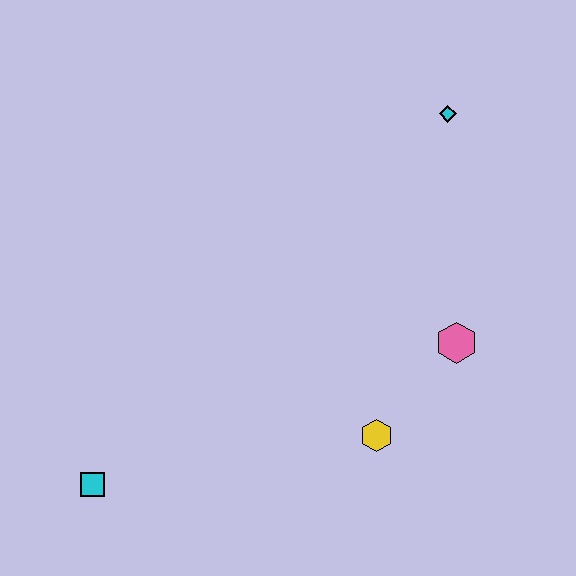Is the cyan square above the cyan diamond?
No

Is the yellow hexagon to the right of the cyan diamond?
No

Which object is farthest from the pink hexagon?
The cyan square is farthest from the pink hexagon.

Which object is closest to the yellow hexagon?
The pink hexagon is closest to the yellow hexagon.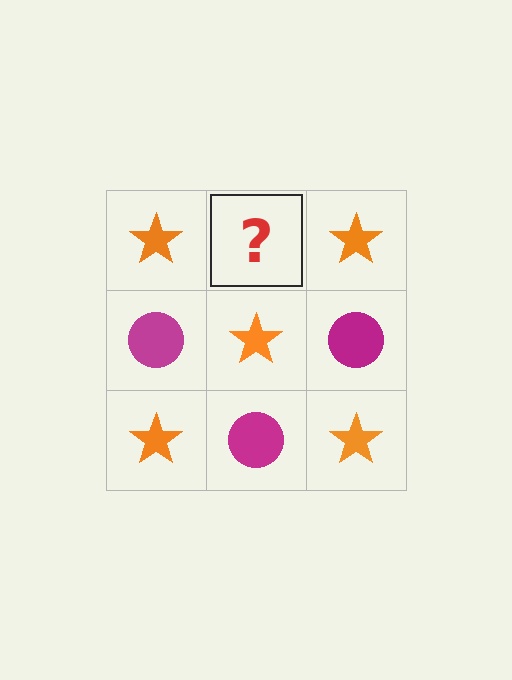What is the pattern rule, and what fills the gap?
The rule is that it alternates orange star and magenta circle in a checkerboard pattern. The gap should be filled with a magenta circle.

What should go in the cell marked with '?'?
The missing cell should contain a magenta circle.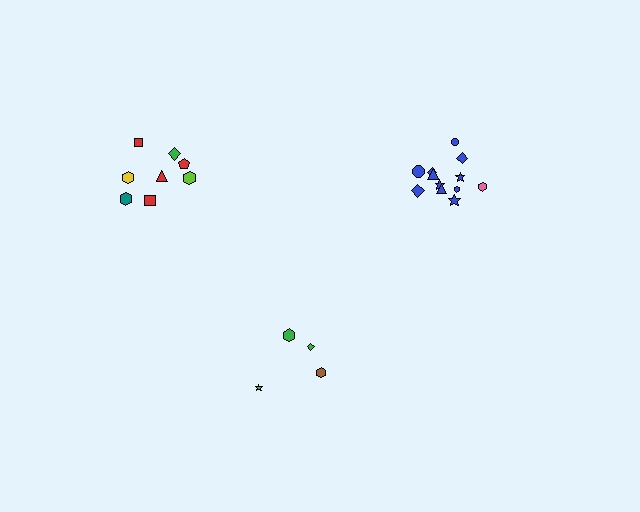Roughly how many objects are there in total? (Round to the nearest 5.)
Roughly 25 objects in total.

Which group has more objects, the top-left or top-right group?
The top-right group.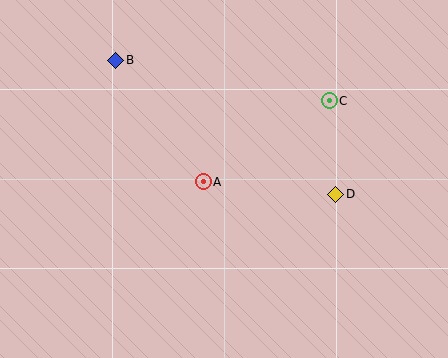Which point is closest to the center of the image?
Point A at (203, 182) is closest to the center.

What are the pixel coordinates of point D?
Point D is at (336, 194).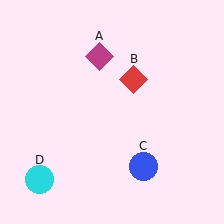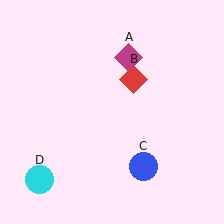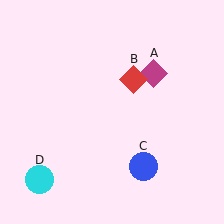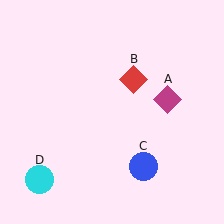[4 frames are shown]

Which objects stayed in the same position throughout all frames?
Red diamond (object B) and blue circle (object C) and cyan circle (object D) remained stationary.